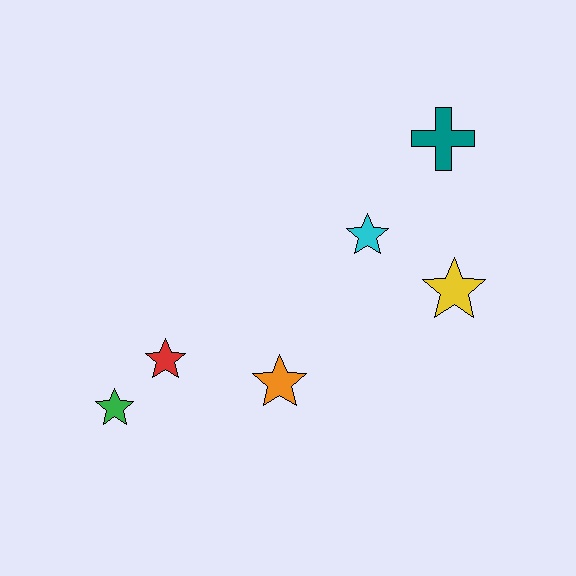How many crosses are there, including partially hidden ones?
There is 1 cross.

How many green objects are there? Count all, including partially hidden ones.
There is 1 green object.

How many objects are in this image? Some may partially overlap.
There are 6 objects.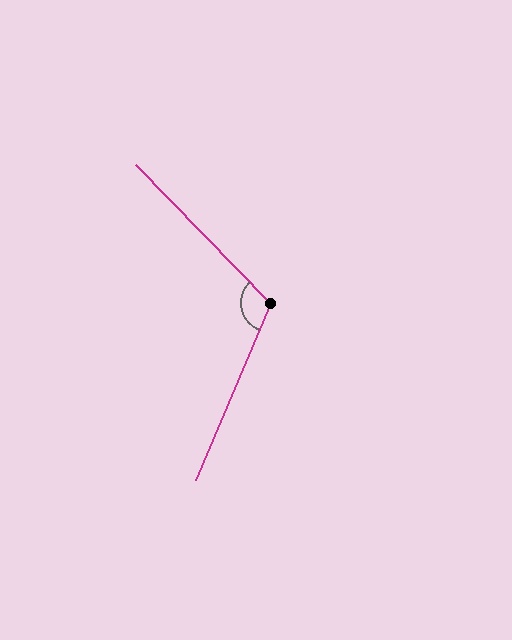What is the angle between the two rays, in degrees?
Approximately 113 degrees.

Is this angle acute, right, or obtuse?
It is obtuse.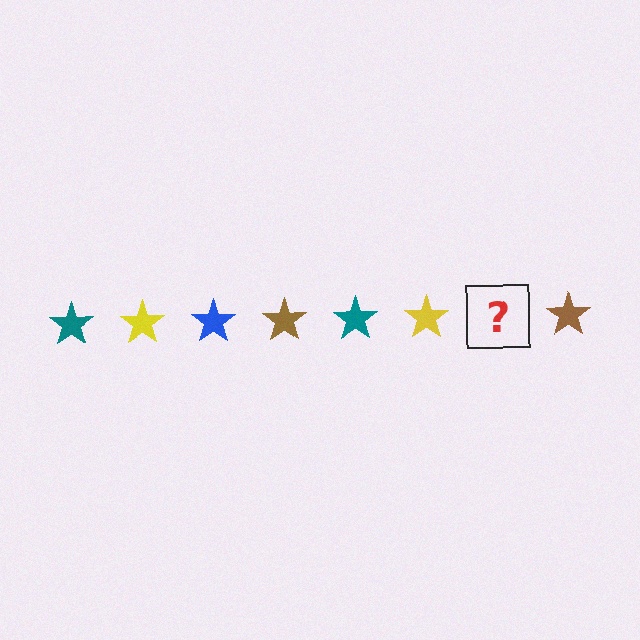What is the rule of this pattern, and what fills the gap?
The rule is that the pattern cycles through teal, yellow, blue, brown stars. The gap should be filled with a blue star.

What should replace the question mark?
The question mark should be replaced with a blue star.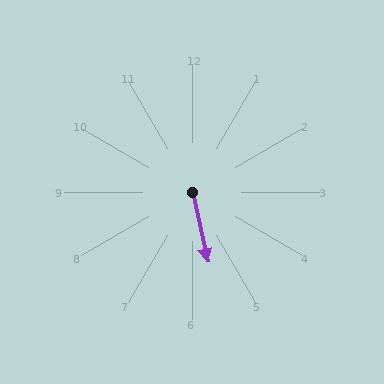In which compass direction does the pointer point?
South.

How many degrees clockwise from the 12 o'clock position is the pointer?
Approximately 167 degrees.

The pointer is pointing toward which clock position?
Roughly 6 o'clock.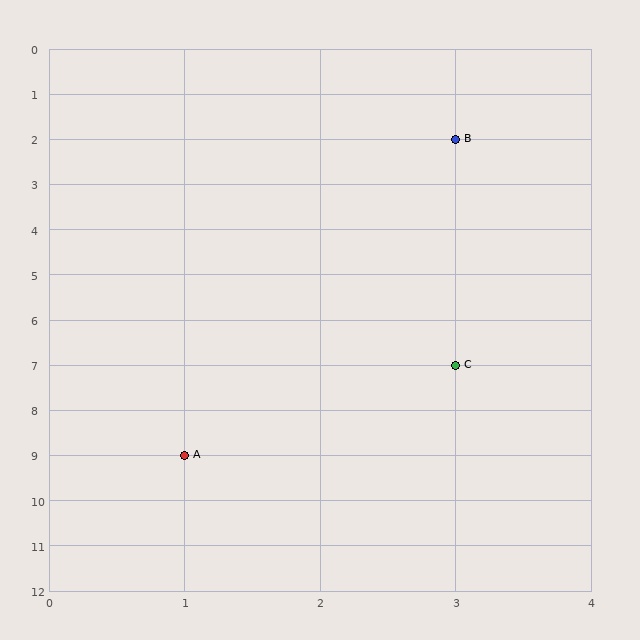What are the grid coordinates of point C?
Point C is at grid coordinates (3, 7).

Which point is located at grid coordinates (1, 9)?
Point A is at (1, 9).